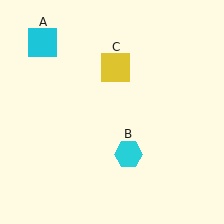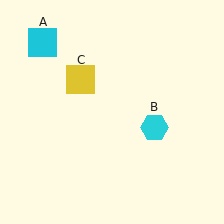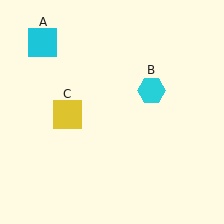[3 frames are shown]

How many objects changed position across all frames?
2 objects changed position: cyan hexagon (object B), yellow square (object C).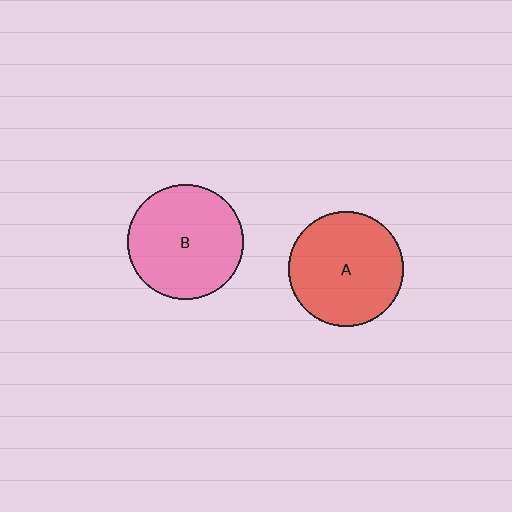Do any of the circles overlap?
No, none of the circles overlap.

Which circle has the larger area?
Circle B (pink).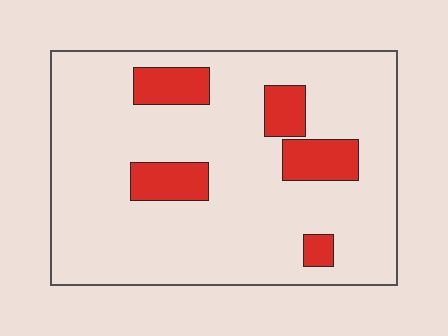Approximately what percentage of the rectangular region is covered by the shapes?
Approximately 15%.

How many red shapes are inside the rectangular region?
5.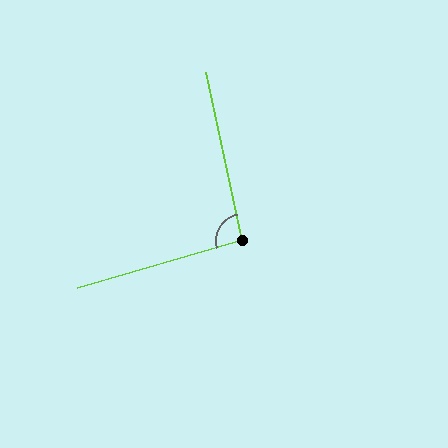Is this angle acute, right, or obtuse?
It is approximately a right angle.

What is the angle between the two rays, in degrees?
Approximately 94 degrees.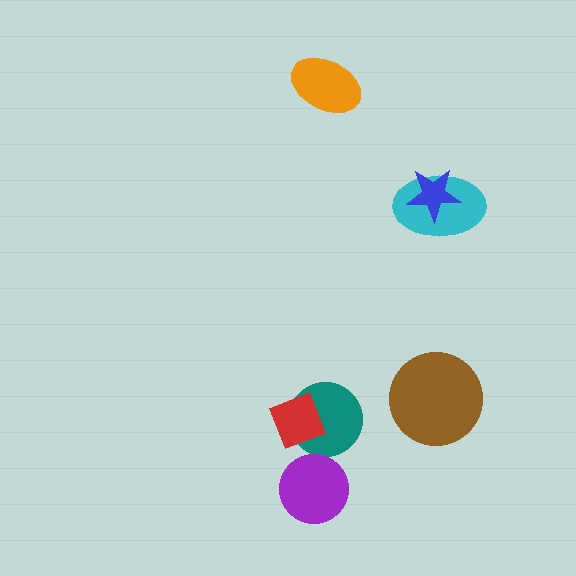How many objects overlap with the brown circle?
0 objects overlap with the brown circle.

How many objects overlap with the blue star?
1 object overlaps with the blue star.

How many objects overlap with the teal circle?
1 object overlaps with the teal circle.